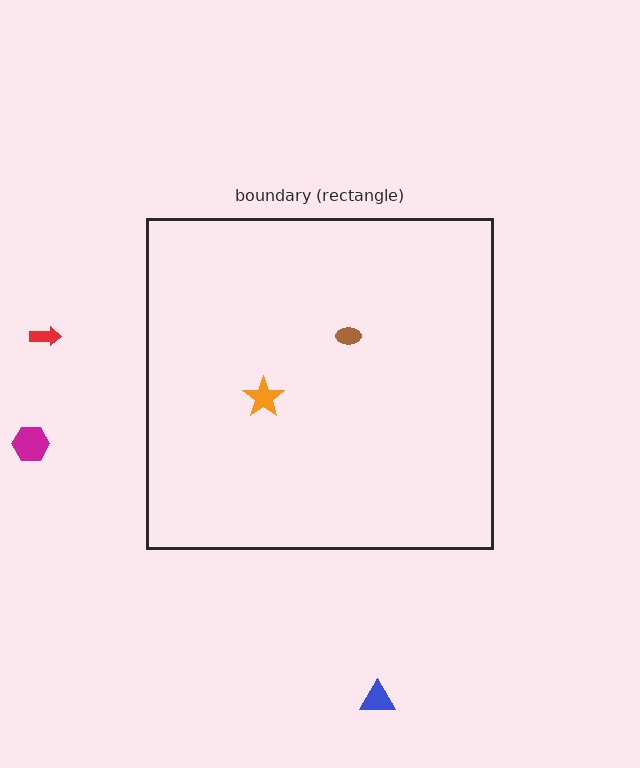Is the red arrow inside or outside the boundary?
Outside.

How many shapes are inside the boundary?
2 inside, 3 outside.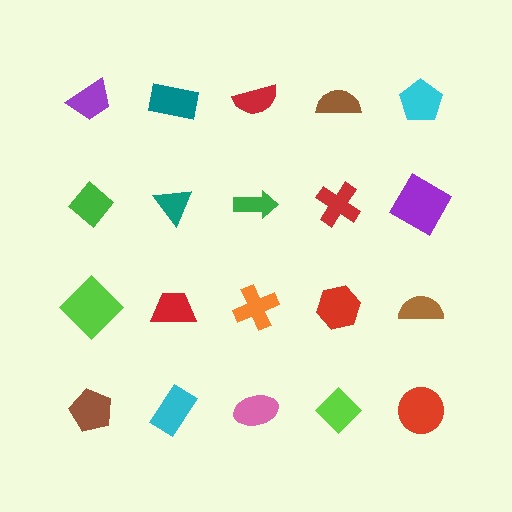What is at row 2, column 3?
A green arrow.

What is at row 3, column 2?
A red trapezoid.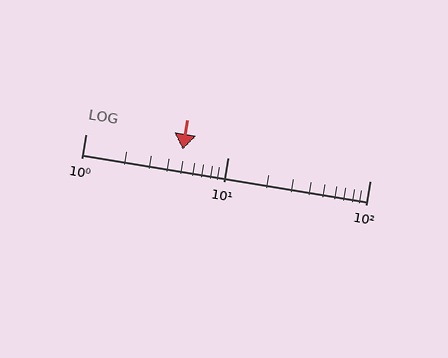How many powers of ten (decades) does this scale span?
The scale spans 2 decades, from 1 to 100.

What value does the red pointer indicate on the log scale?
The pointer indicates approximately 4.8.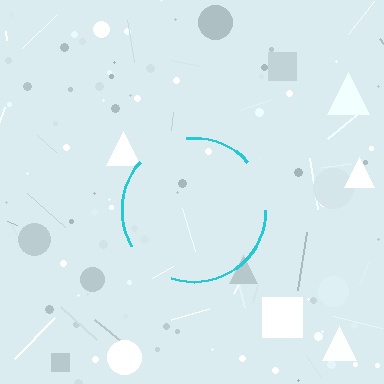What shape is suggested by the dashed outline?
The dashed outline suggests a circle.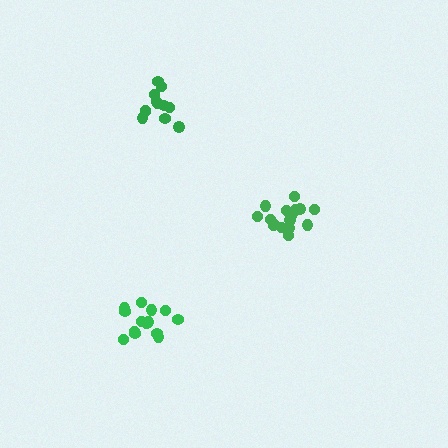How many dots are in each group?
Group 1: 14 dots, Group 2: 12 dots, Group 3: 16 dots (42 total).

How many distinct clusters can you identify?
There are 3 distinct clusters.